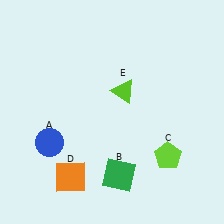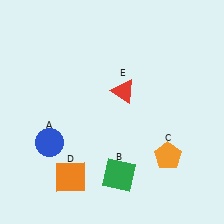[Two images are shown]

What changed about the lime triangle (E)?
In Image 1, E is lime. In Image 2, it changed to red.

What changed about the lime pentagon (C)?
In Image 1, C is lime. In Image 2, it changed to orange.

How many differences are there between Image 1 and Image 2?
There are 2 differences between the two images.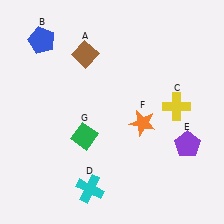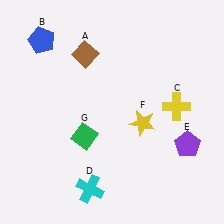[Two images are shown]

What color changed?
The star (F) changed from orange in Image 1 to yellow in Image 2.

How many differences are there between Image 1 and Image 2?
There is 1 difference between the two images.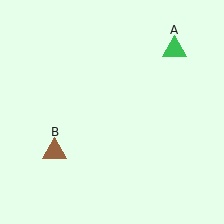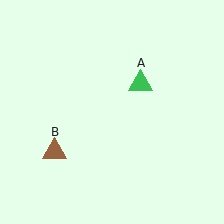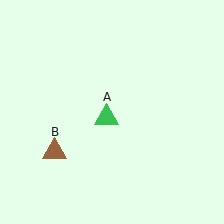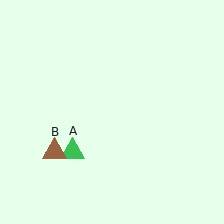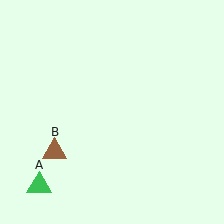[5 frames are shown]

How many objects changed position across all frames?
1 object changed position: green triangle (object A).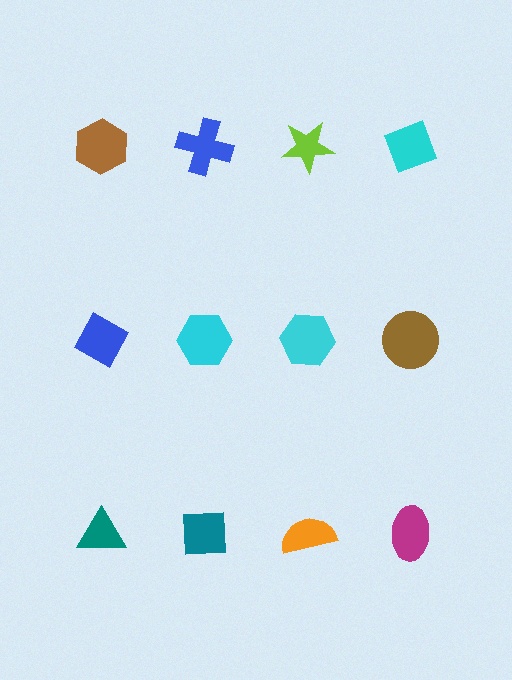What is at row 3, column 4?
A magenta ellipse.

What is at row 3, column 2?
A teal square.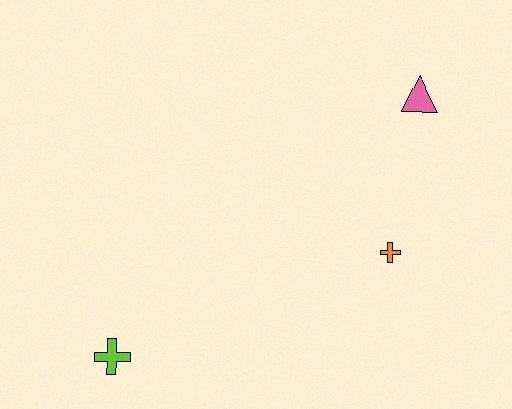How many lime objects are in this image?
There is 1 lime object.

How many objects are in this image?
There are 3 objects.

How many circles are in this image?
There are no circles.